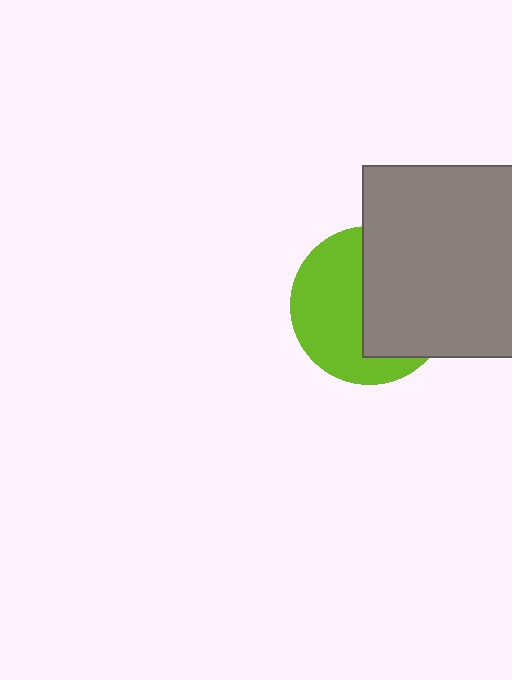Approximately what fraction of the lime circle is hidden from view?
Roughly 50% of the lime circle is hidden behind the gray rectangle.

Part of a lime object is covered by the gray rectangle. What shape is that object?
It is a circle.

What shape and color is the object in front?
The object in front is a gray rectangle.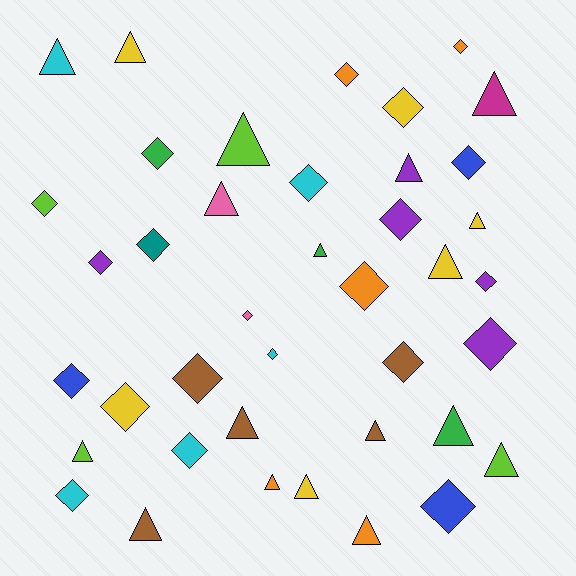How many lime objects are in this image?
There are 4 lime objects.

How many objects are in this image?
There are 40 objects.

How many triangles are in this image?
There are 18 triangles.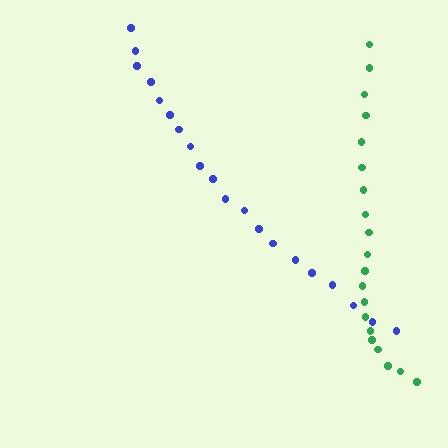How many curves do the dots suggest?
There are 2 distinct paths.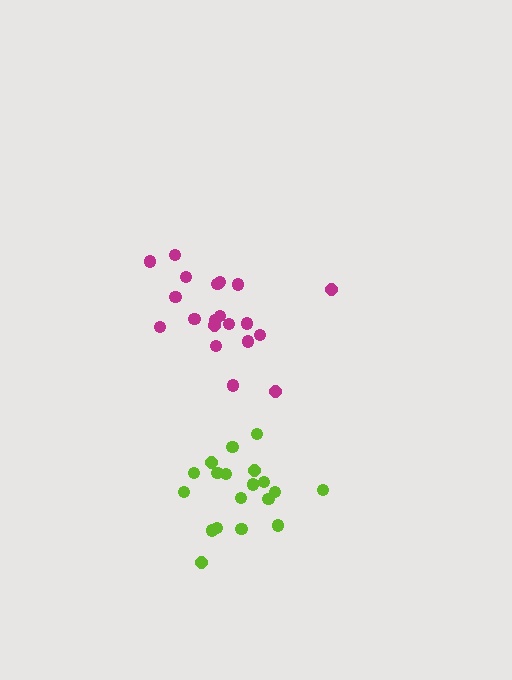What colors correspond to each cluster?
The clusters are colored: magenta, lime.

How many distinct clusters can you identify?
There are 2 distinct clusters.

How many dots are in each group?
Group 1: 20 dots, Group 2: 19 dots (39 total).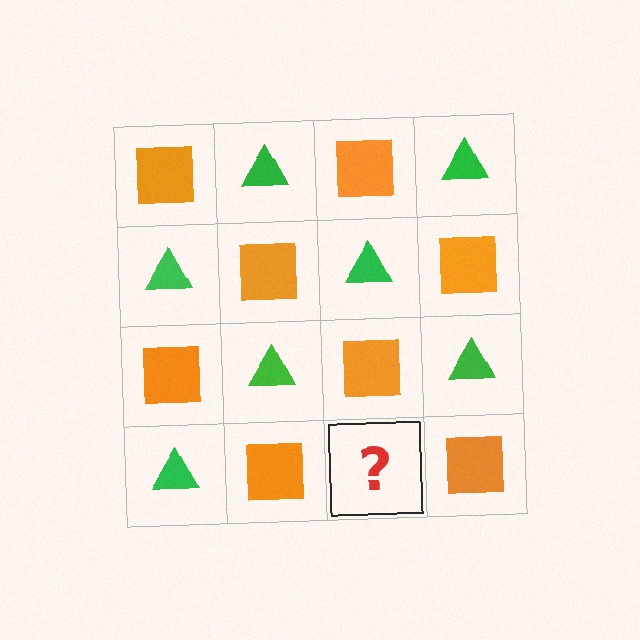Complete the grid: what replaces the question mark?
The question mark should be replaced with a green triangle.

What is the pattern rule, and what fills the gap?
The rule is that it alternates orange square and green triangle in a checkerboard pattern. The gap should be filled with a green triangle.